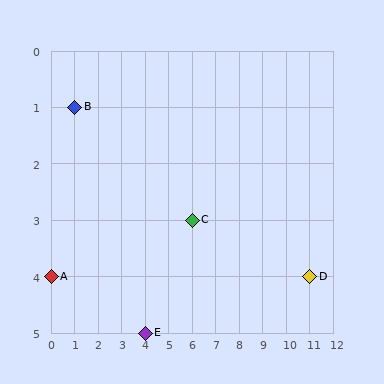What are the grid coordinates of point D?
Point D is at grid coordinates (11, 4).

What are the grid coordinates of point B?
Point B is at grid coordinates (1, 1).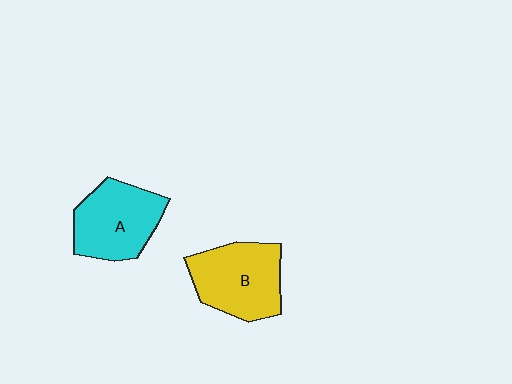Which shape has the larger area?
Shape B (yellow).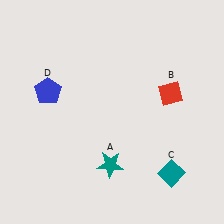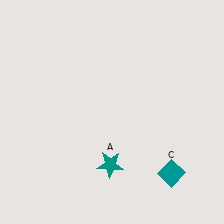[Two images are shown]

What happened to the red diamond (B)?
The red diamond (B) was removed in Image 2. It was in the top-right area of Image 1.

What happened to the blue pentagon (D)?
The blue pentagon (D) was removed in Image 2. It was in the top-left area of Image 1.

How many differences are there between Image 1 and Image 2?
There are 2 differences between the two images.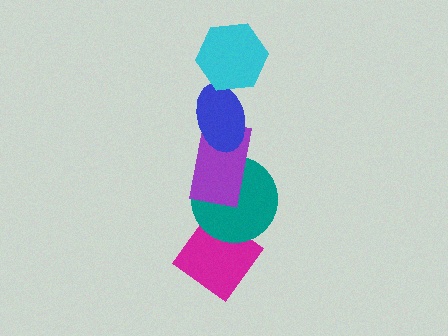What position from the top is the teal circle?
The teal circle is 4th from the top.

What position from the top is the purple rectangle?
The purple rectangle is 3rd from the top.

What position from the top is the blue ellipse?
The blue ellipse is 2nd from the top.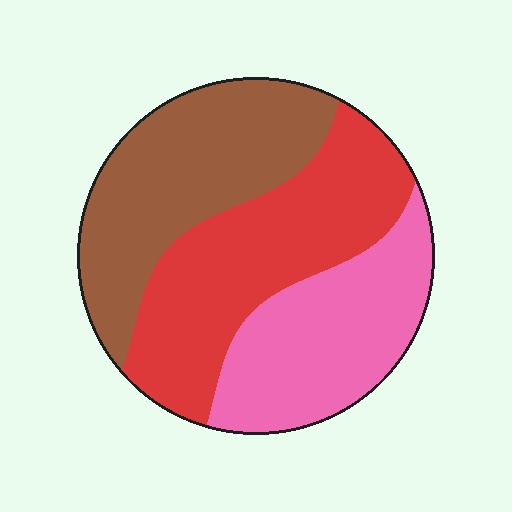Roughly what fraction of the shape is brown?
Brown covers 34% of the shape.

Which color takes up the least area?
Pink, at roughly 30%.